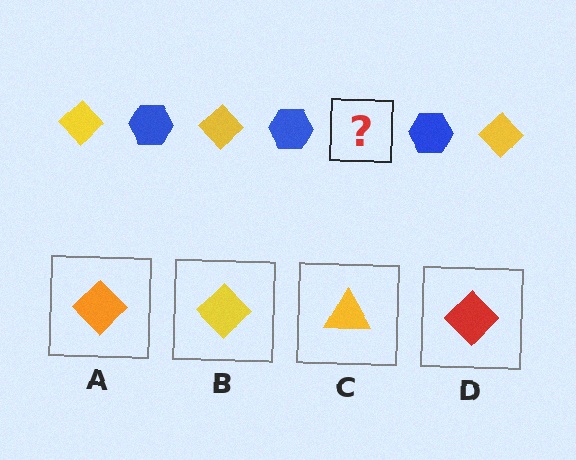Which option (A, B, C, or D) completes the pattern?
B.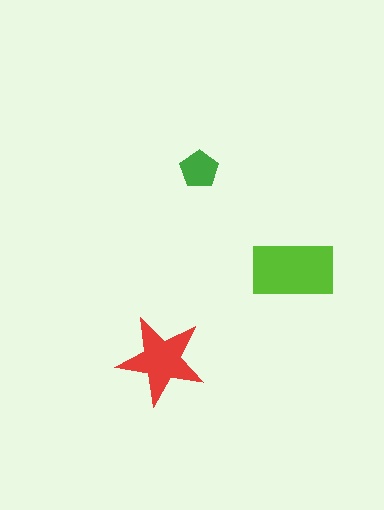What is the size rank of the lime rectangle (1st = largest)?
1st.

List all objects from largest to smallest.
The lime rectangle, the red star, the green pentagon.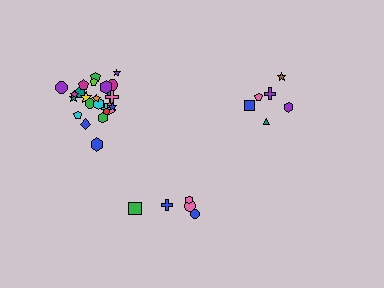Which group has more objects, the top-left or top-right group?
The top-left group.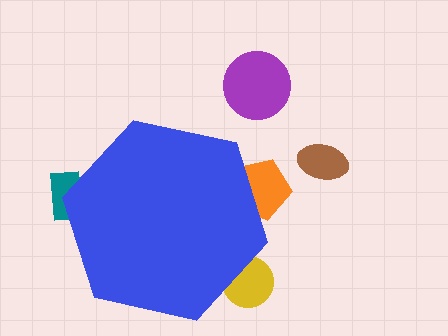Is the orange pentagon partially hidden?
Yes, the orange pentagon is partially hidden behind the blue hexagon.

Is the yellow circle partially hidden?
Yes, the yellow circle is partially hidden behind the blue hexagon.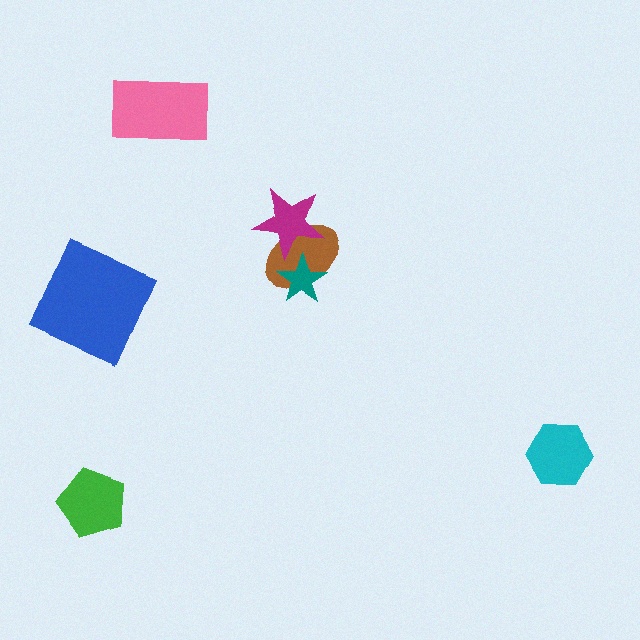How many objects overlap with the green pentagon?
0 objects overlap with the green pentagon.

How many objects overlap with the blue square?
0 objects overlap with the blue square.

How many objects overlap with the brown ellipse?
2 objects overlap with the brown ellipse.